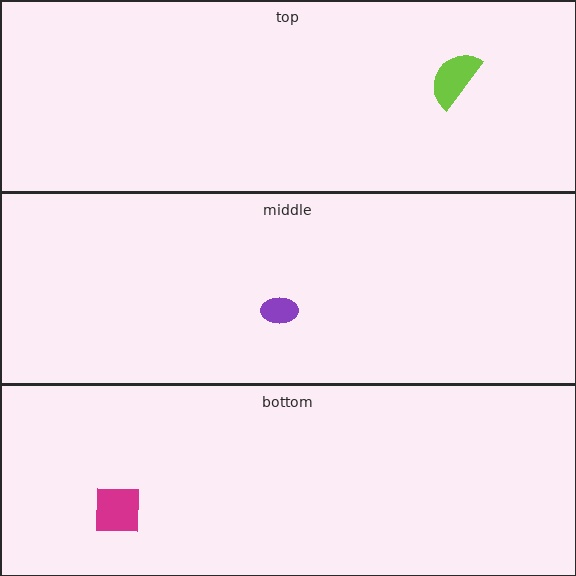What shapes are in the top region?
The lime semicircle.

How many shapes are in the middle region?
1.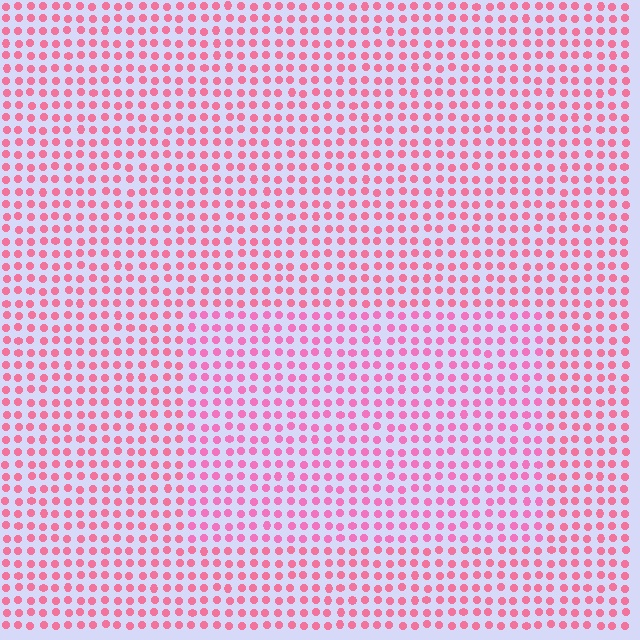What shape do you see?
I see a rectangle.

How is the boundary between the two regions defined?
The boundary is defined purely by a slight shift in hue (about 17 degrees). Spacing, size, and orientation are identical on both sides.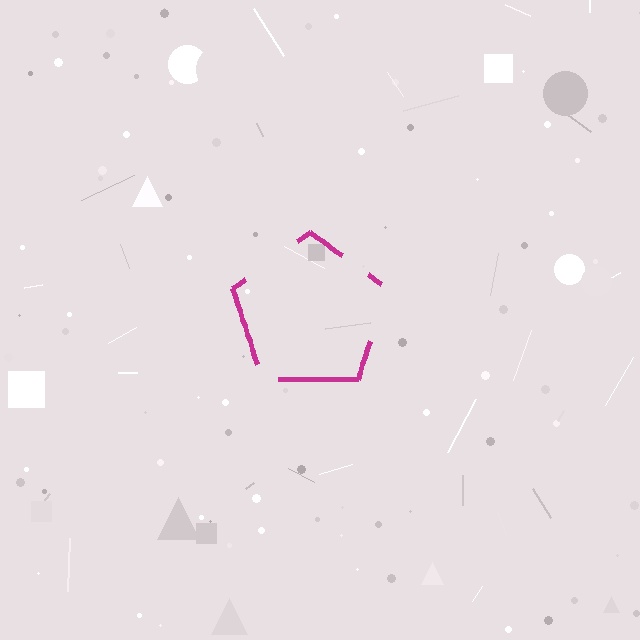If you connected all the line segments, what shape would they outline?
They would outline a pentagon.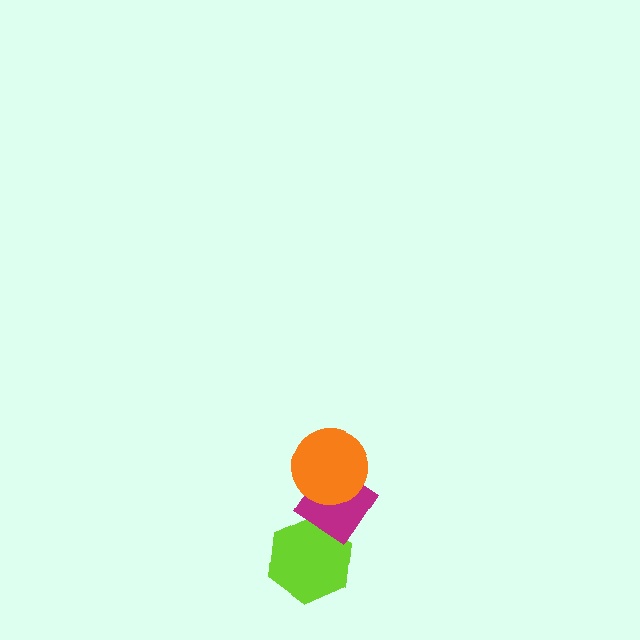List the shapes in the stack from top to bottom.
From top to bottom: the orange circle, the magenta diamond, the lime hexagon.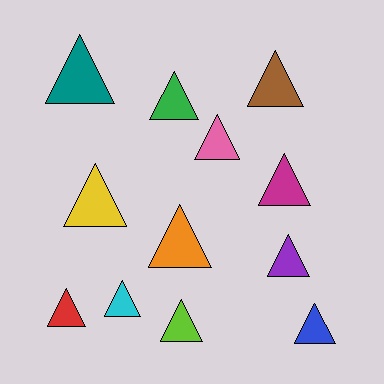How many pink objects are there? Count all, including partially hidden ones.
There is 1 pink object.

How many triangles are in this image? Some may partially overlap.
There are 12 triangles.